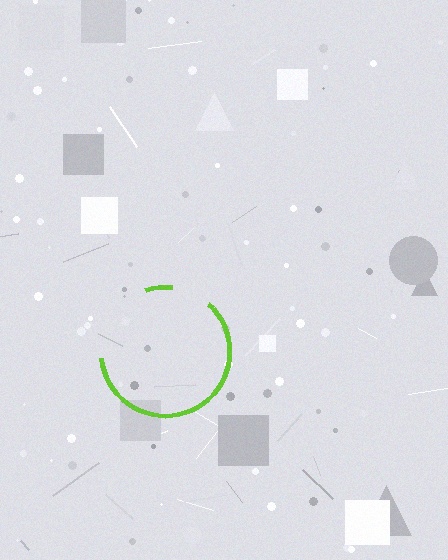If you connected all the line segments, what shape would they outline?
They would outline a circle.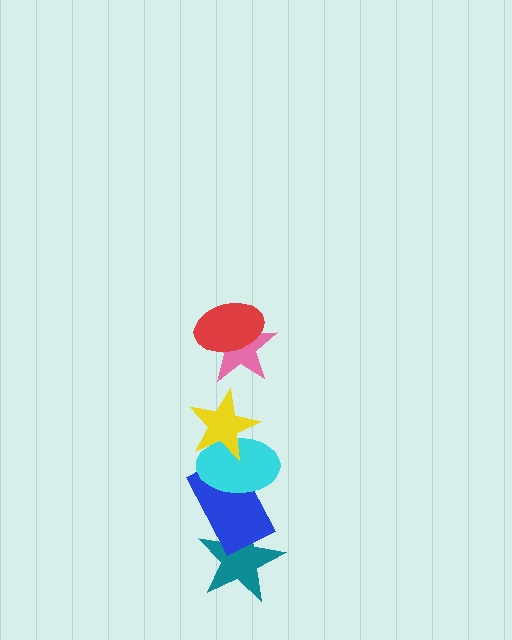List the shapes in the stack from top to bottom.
From top to bottom: the red ellipse, the pink star, the yellow star, the cyan ellipse, the blue rectangle, the teal star.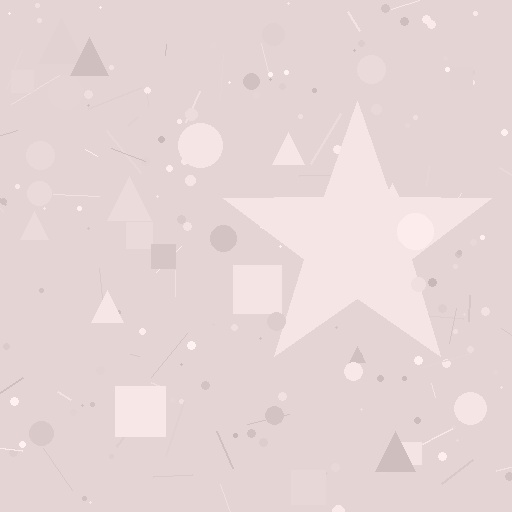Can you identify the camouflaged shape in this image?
The camouflaged shape is a star.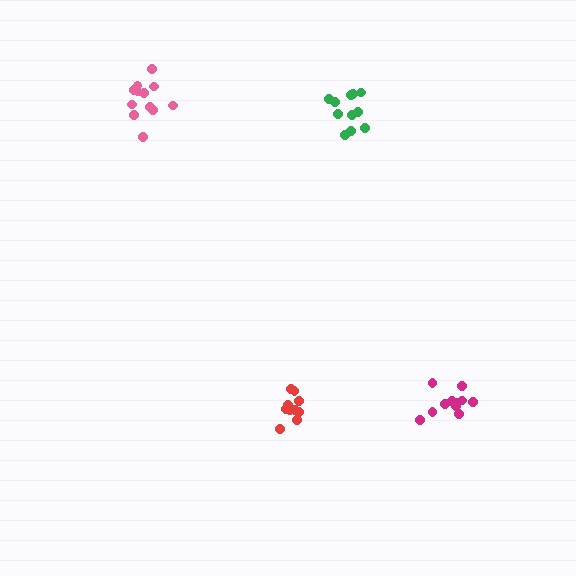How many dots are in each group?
Group 1: 10 dots, Group 2: 11 dots, Group 3: 12 dots, Group 4: 11 dots (44 total).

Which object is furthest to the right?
The magenta cluster is rightmost.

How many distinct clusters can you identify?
There are 4 distinct clusters.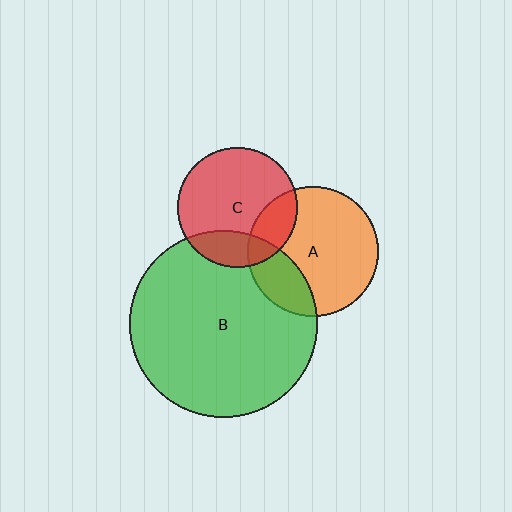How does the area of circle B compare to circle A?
Approximately 2.1 times.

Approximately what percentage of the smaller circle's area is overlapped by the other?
Approximately 20%.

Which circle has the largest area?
Circle B (green).